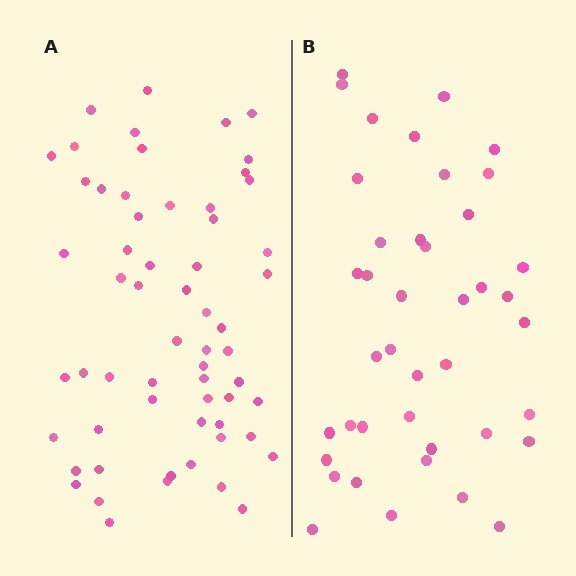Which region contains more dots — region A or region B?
Region A (the left region) has more dots.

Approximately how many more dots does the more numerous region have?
Region A has approximately 20 more dots than region B.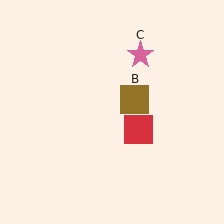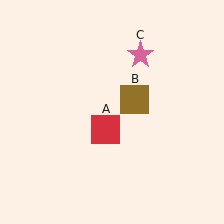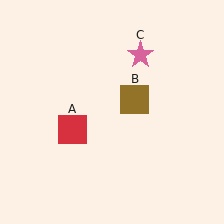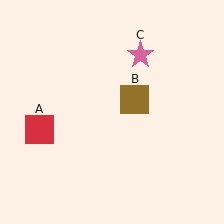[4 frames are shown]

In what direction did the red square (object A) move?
The red square (object A) moved left.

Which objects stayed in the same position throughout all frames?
Brown square (object B) and pink star (object C) remained stationary.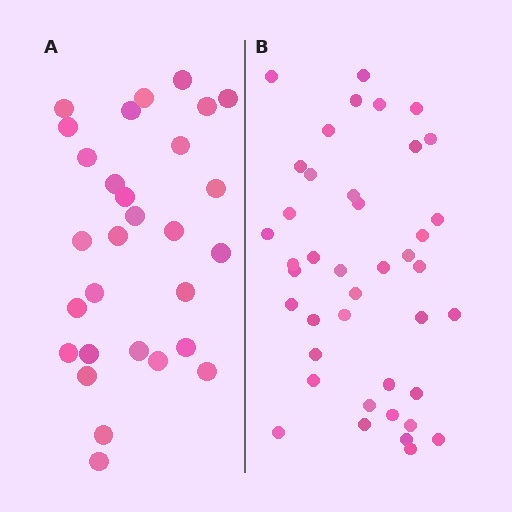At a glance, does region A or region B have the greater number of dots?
Region B (the right region) has more dots.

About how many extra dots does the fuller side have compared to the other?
Region B has roughly 12 or so more dots than region A.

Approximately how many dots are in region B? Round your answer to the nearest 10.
About 40 dots. (The exact count is 41, which rounds to 40.)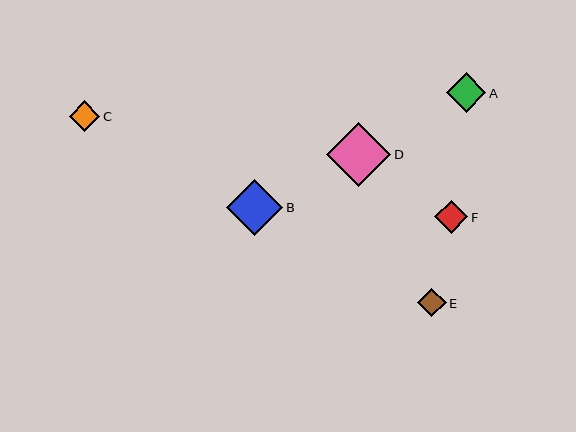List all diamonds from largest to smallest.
From largest to smallest: D, B, A, F, C, E.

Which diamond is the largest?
Diamond D is the largest with a size of approximately 64 pixels.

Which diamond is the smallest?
Diamond E is the smallest with a size of approximately 28 pixels.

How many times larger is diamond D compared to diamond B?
Diamond D is approximately 1.1 times the size of diamond B.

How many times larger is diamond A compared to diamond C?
Diamond A is approximately 1.3 times the size of diamond C.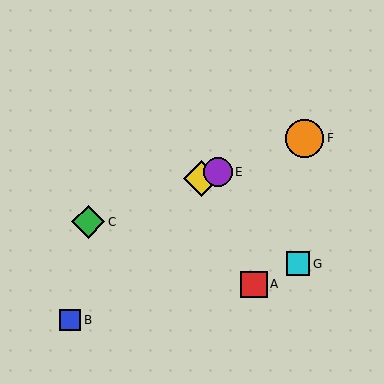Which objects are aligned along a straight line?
Objects C, D, E, F are aligned along a straight line.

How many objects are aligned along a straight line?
4 objects (C, D, E, F) are aligned along a straight line.